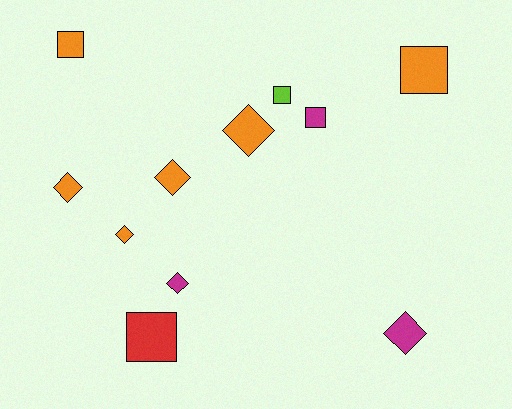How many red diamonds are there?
There are no red diamonds.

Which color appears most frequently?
Orange, with 6 objects.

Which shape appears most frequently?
Diamond, with 6 objects.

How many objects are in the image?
There are 11 objects.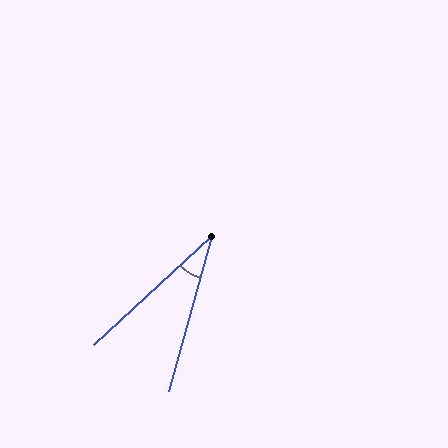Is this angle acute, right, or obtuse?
It is acute.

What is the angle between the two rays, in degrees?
Approximately 32 degrees.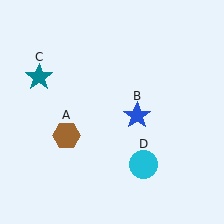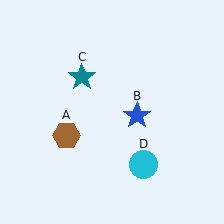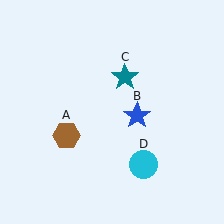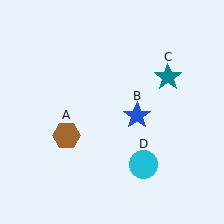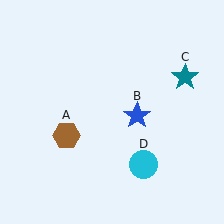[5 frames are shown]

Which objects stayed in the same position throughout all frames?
Brown hexagon (object A) and blue star (object B) and cyan circle (object D) remained stationary.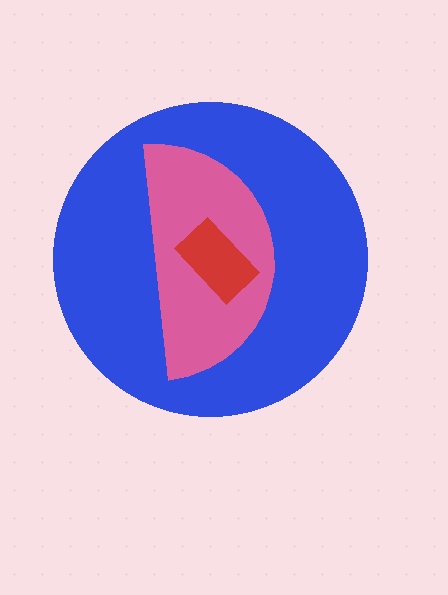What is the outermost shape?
The blue circle.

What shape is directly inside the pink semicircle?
The red rectangle.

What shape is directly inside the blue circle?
The pink semicircle.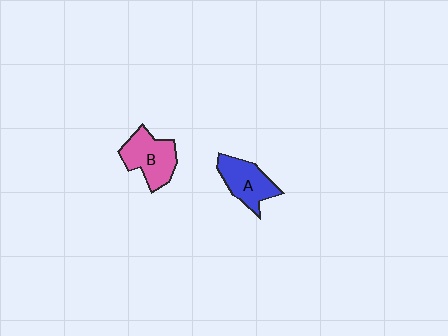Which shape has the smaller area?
Shape A (blue).